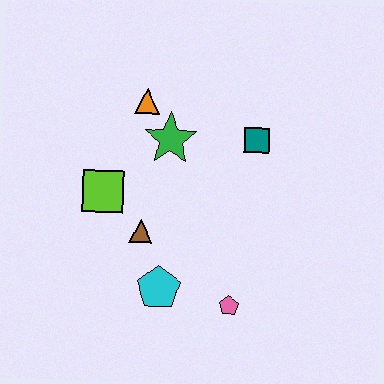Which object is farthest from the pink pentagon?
The orange triangle is farthest from the pink pentagon.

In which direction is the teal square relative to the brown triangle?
The teal square is to the right of the brown triangle.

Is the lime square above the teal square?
No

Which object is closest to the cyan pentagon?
The brown triangle is closest to the cyan pentagon.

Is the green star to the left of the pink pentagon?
Yes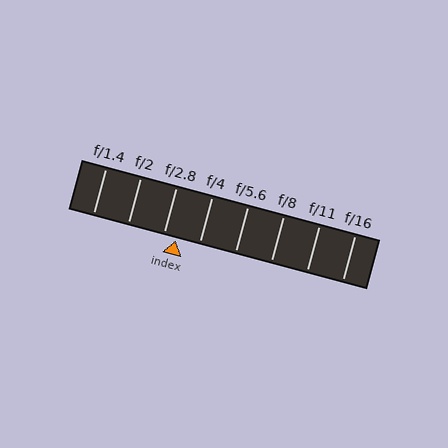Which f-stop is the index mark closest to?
The index mark is closest to f/2.8.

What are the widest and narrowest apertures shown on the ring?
The widest aperture shown is f/1.4 and the narrowest is f/16.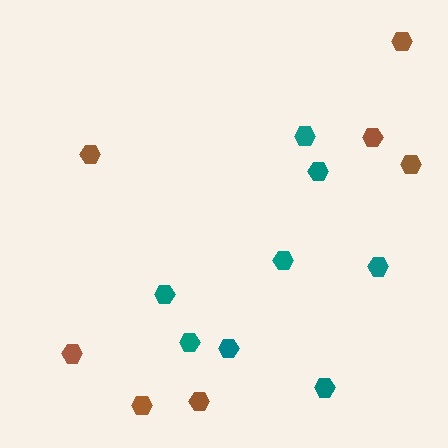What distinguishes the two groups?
There are 2 groups: one group of brown hexagons (7) and one group of teal hexagons (8).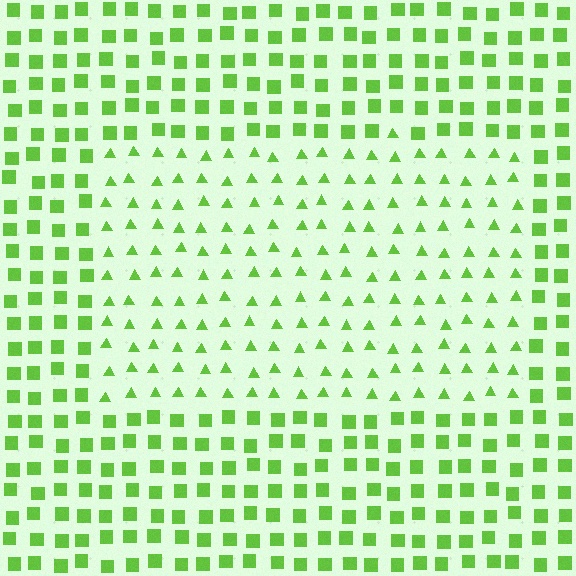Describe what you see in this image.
The image is filled with small lime elements arranged in a uniform grid. A rectangle-shaped region contains triangles, while the surrounding area contains squares. The boundary is defined purely by the change in element shape.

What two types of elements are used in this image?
The image uses triangles inside the rectangle region and squares outside it.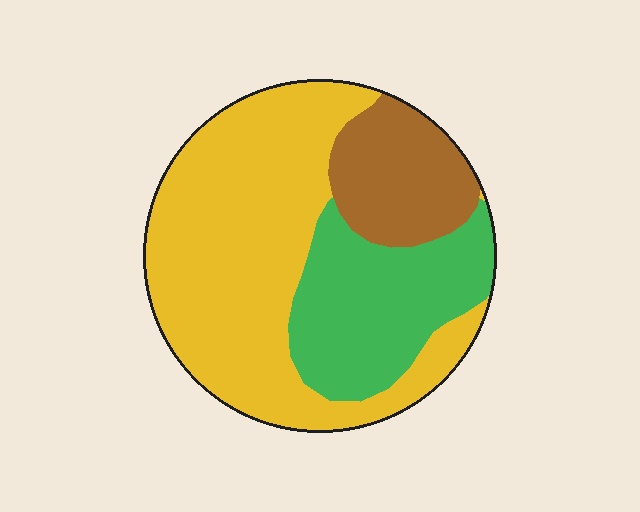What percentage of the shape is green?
Green takes up about one quarter (1/4) of the shape.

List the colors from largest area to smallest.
From largest to smallest: yellow, green, brown.